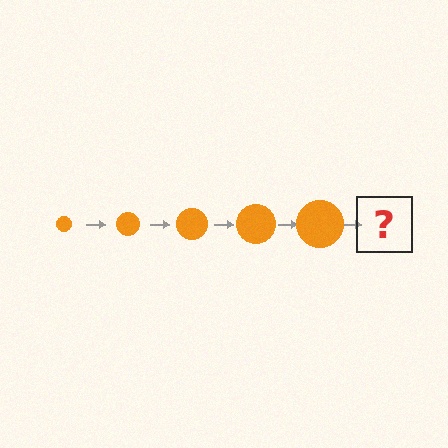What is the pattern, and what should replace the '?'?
The pattern is that the circle gets progressively larger each step. The '?' should be an orange circle, larger than the previous one.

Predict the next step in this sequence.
The next step is an orange circle, larger than the previous one.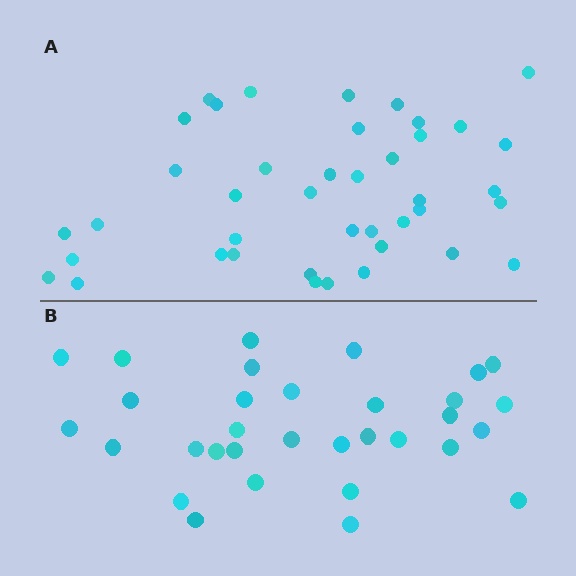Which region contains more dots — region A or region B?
Region A (the top region) has more dots.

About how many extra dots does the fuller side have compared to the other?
Region A has roughly 8 or so more dots than region B.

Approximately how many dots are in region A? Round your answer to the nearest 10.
About 40 dots. (The exact count is 41, which rounds to 40.)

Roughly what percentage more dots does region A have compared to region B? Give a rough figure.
About 30% more.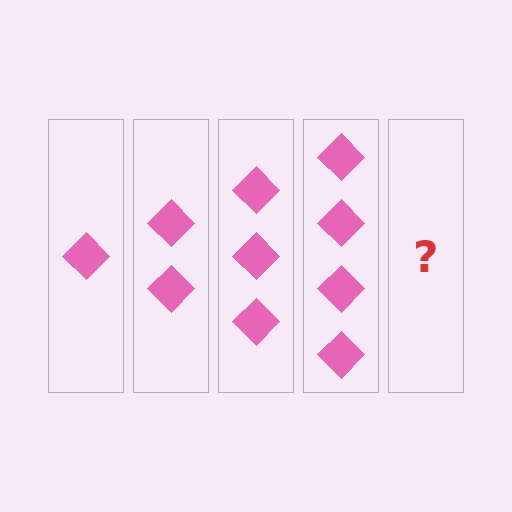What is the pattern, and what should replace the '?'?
The pattern is that each step adds one more diamond. The '?' should be 5 diamonds.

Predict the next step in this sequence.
The next step is 5 diamonds.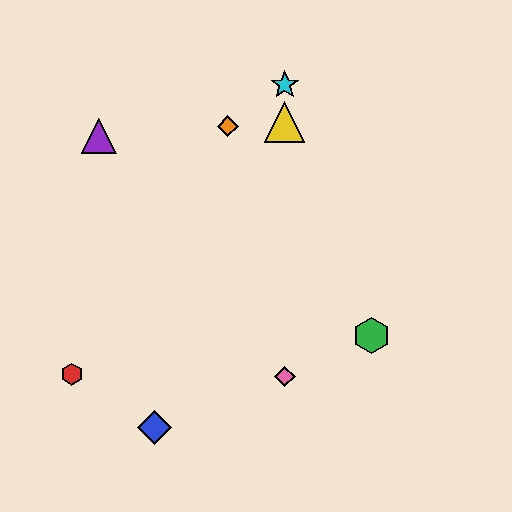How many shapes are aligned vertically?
3 shapes (the yellow triangle, the cyan star, the pink diamond) are aligned vertically.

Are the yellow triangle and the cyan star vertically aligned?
Yes, both are at x≈285.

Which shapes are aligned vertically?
The yellow triangle, the cyan star, the pink diamond are aligned vertically.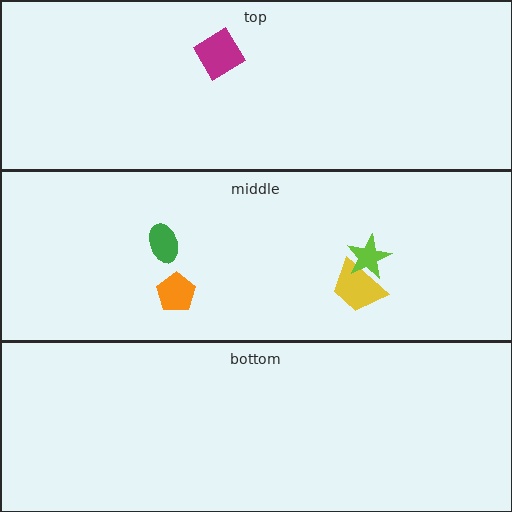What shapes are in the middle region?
The yellow trapezoid, the green ellipse, the lime star, the orange pentagon.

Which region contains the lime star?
The middle region.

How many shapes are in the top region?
1.